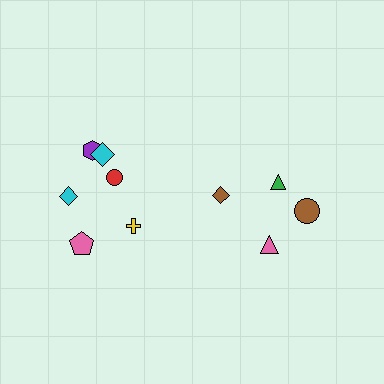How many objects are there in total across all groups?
There are 10 objects.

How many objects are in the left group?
There are 6 objects.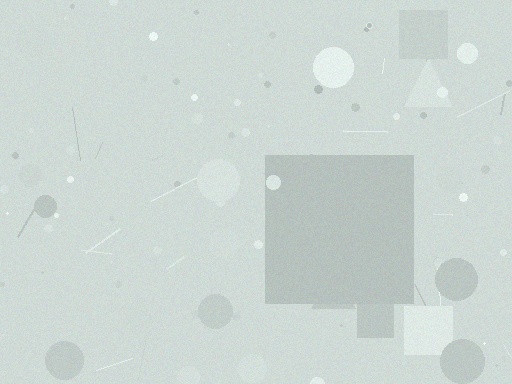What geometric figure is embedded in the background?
A square is embedded in the background.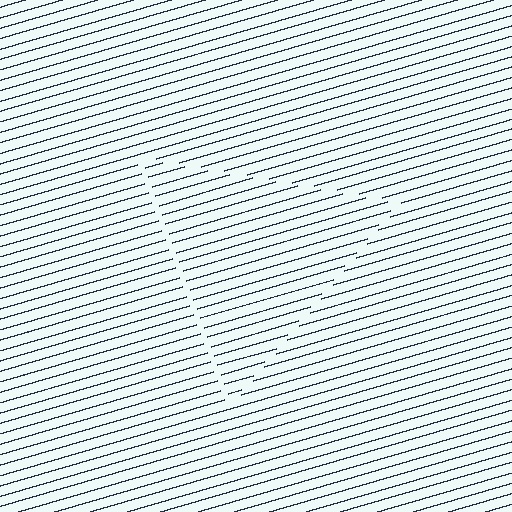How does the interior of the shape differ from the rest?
The interior of the shape contains the same grating, shifted by half a period — the contour is defined by the phase discontinuity where line-ends from the inner and outer gratings abut.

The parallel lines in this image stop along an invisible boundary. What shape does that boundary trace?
An illusory triangle. The interior of the shape contains the same grating, shifted by half a period — the contour is defined by the phase discontinuity where line-ends from the inner and outer gratings abut.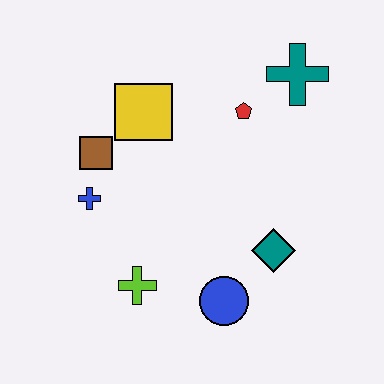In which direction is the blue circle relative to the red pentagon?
The blue circle is below the red pentagon.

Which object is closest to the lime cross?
The blue circle is closest to the lime cross.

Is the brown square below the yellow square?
Yes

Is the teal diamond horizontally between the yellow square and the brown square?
No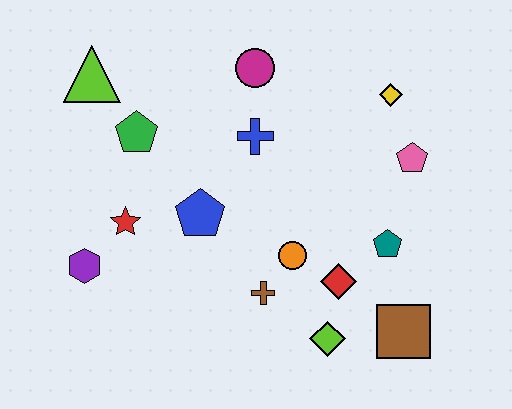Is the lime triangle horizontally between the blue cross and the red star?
No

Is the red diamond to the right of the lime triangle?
Yes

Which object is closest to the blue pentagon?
The red star is closest to the blue pentagon.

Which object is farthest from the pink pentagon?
The purple hexagon is farthest from the pink pentagon.